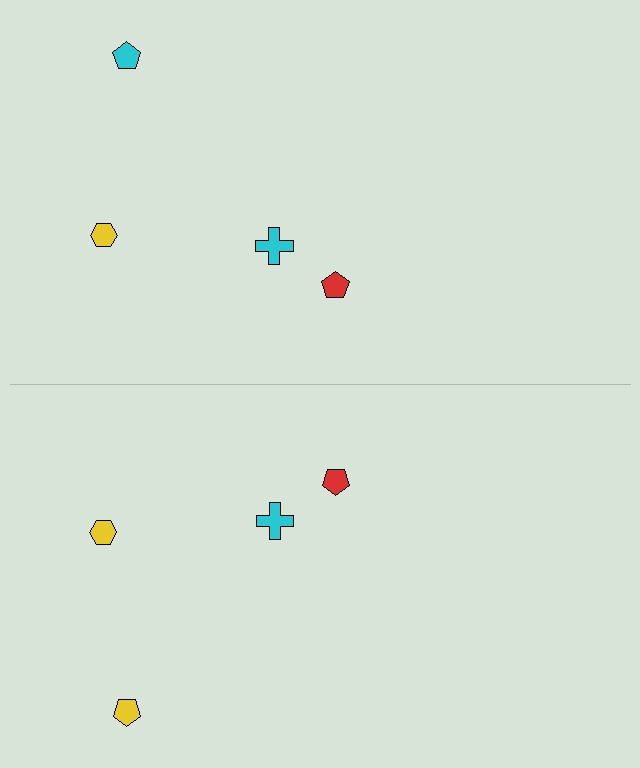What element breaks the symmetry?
The yellow pentagon on the bottom side breaks the symmetry — its mirror counterpart is cyan.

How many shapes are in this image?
There are 8 shapes in this image.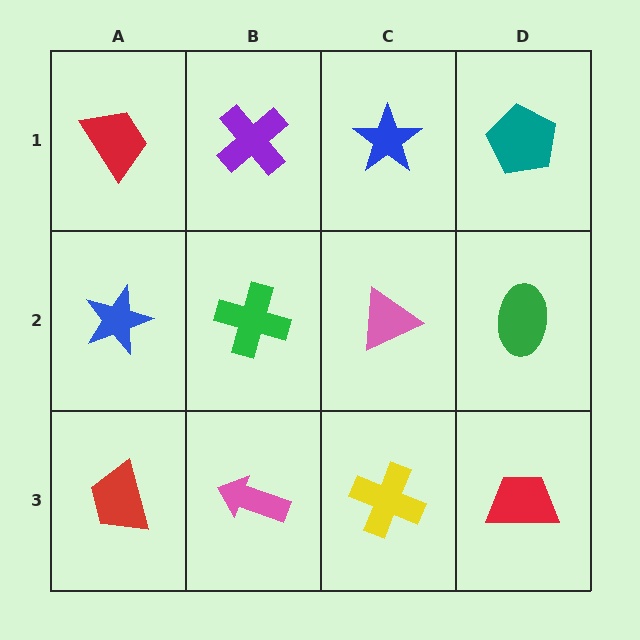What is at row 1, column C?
A blue star.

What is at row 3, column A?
A red trapezoid.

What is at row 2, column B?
A green cross.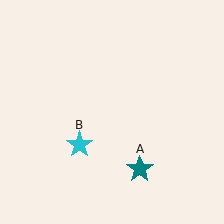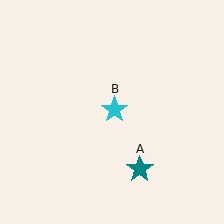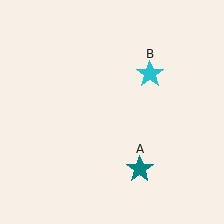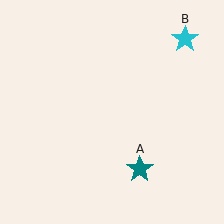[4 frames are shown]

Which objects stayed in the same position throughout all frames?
Teal star (object A) remained stationary.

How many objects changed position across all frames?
1 object changed position: cyan star (object B).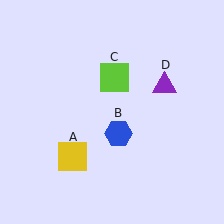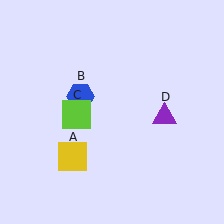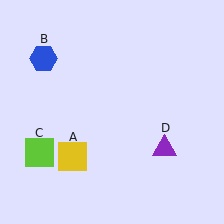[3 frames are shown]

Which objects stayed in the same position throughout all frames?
Yellow square (object A) remained stationary.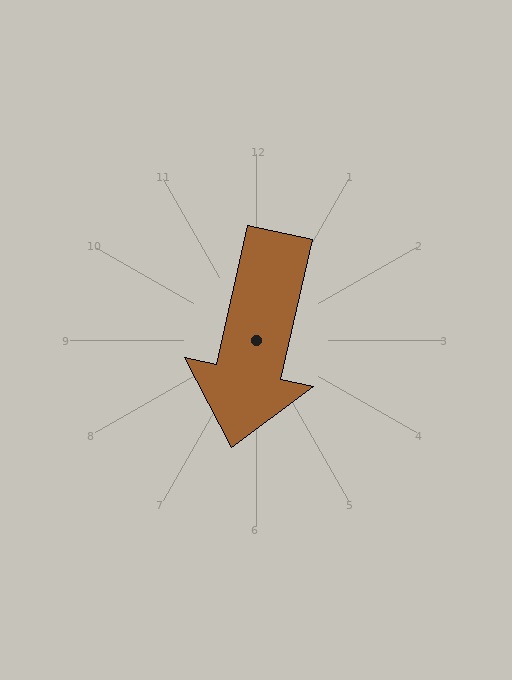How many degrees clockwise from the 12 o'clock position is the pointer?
Approximately 193 degrees.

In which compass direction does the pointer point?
South.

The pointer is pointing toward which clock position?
Roughly 6 o'clock.